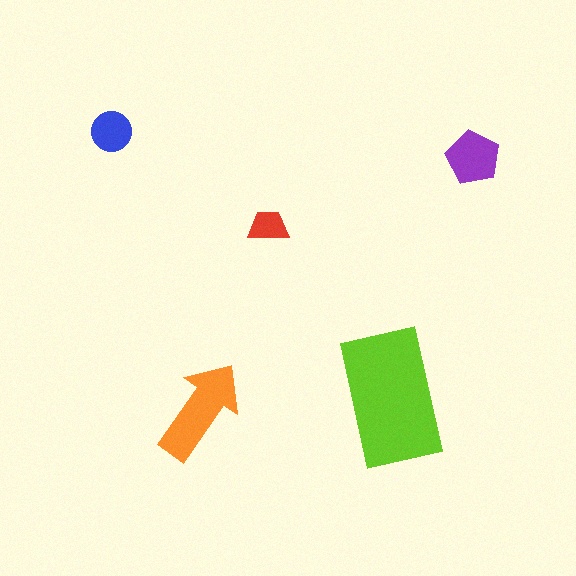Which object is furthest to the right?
The purple pentagon is rightmost.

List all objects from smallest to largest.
The red trapezoid, the blue circle, the purple pentagon, the orange arrow, the lime rectangle.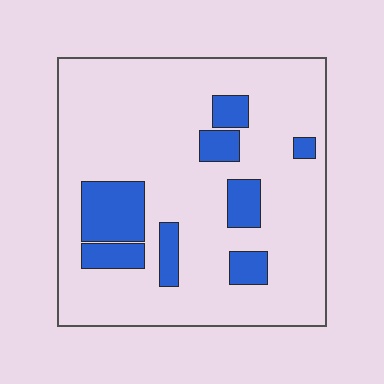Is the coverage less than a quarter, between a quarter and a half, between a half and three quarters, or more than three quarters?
Less than a quarter.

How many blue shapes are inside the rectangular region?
8.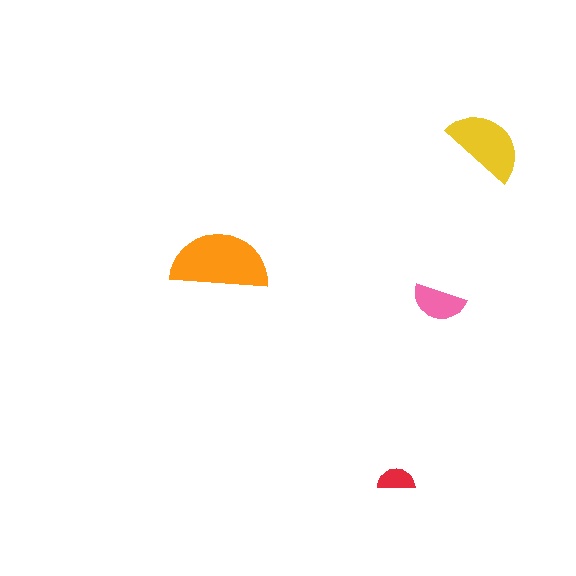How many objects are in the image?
There are 4 objects in the image.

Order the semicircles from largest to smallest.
the orange one, the yellow one, the pink one, the red one.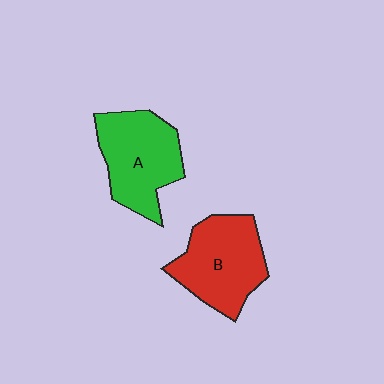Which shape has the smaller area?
Shape A (green).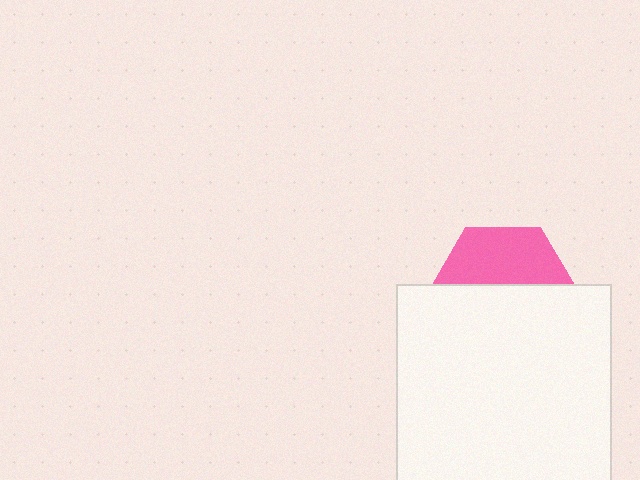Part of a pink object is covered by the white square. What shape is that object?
It is a hexagon.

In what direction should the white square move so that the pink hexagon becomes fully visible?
The white square should move down. That is the shortest direction to clear the overlap and leave the pink hexagon fully visible.